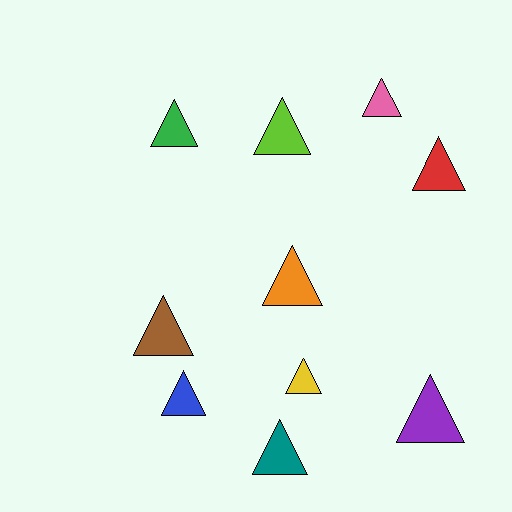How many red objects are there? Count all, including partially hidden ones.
There is 1 red object.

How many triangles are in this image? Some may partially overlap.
There are 10 triangles.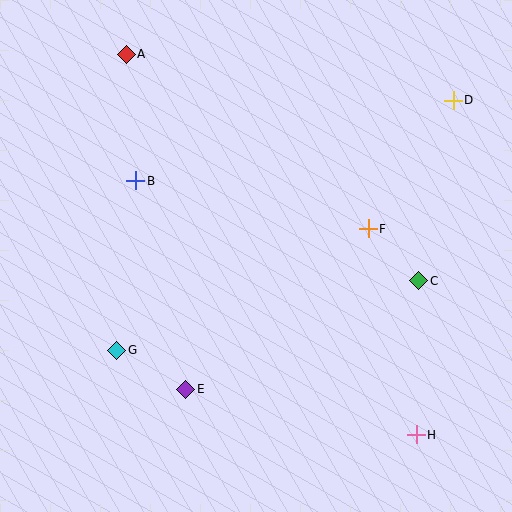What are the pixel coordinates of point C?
Point C is at (419, 281).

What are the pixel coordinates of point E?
Point E is at (186, 389).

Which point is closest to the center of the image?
Point F at (368, 229) is closest to the center.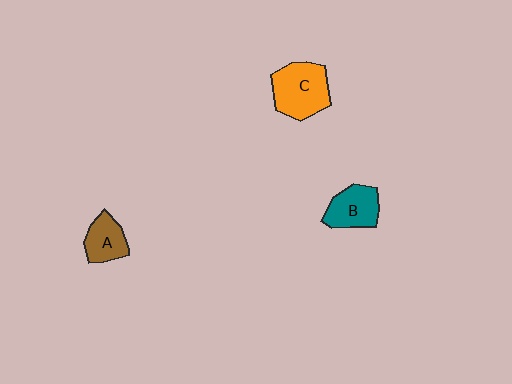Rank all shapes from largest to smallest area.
From largest to smallest: C (orange), B (teal), A (brown).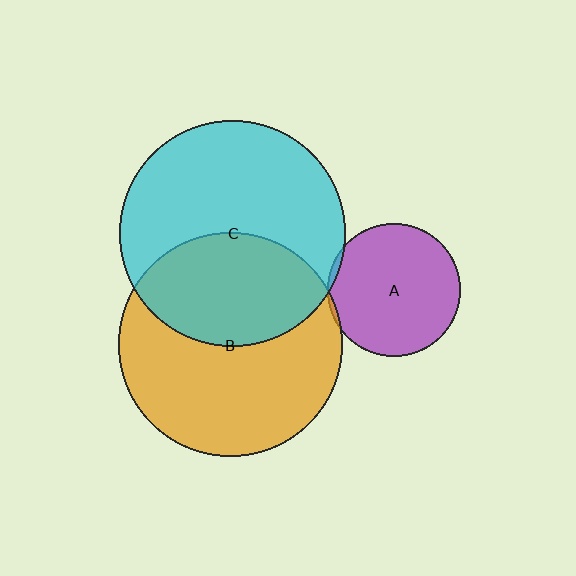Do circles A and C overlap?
Yes.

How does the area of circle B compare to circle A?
Approximately 2.9 times.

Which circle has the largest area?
Circle C (cyan).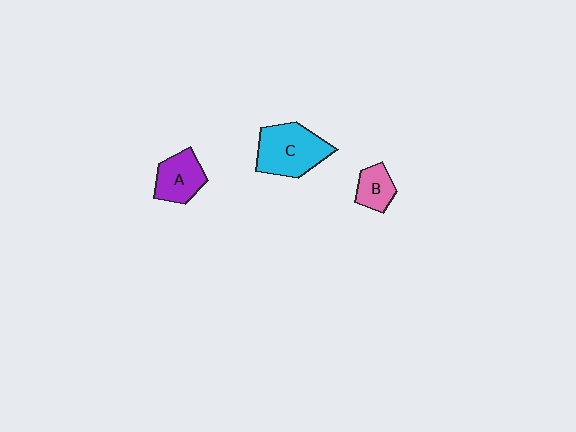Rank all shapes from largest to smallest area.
From largest to smallest: C (cyan), A (purple), B (pink).